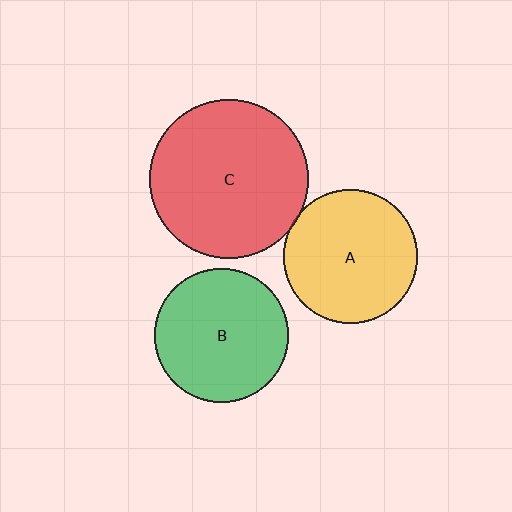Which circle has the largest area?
Circle C (red).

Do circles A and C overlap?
Yes.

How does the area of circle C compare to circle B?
Approximately 1.4 times.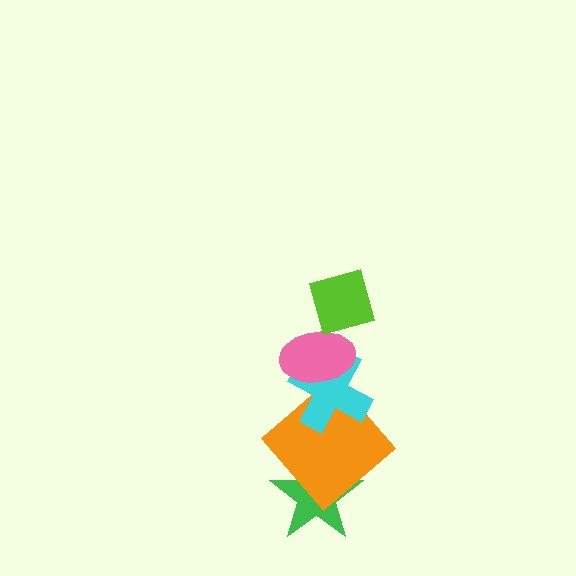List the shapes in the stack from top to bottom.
From top to bottom: the lime diamond, the pink ellipse, the cyan cross, the orange diamond, the green star.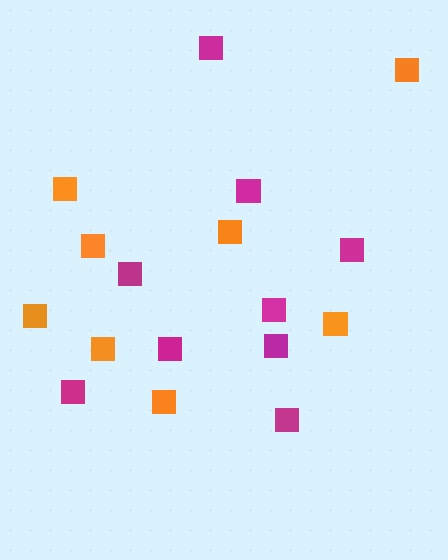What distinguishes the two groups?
There are 2 groups: one group of magenta squares (9) and one group of orange squares (8).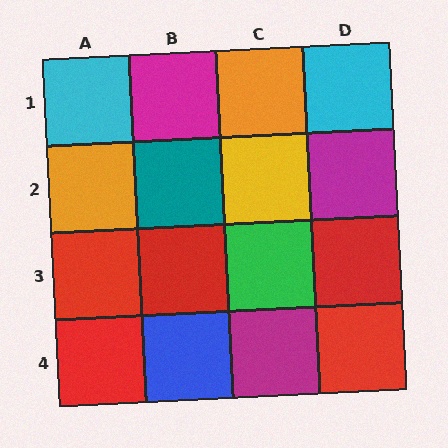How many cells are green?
1 cell is green.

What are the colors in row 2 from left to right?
Orange, teal, yellow, magenta.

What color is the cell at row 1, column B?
Magenta.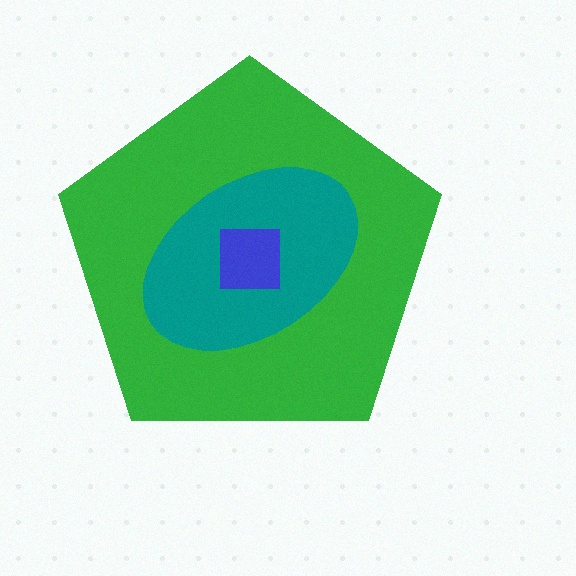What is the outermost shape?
The green pentagon.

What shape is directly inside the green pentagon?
The teal ellipse.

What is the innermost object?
The blue square.